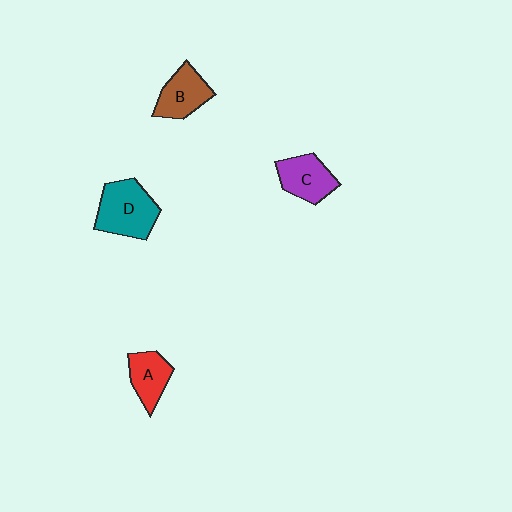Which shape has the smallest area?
Shape A (red).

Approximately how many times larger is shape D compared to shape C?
Approximately 1.3 times.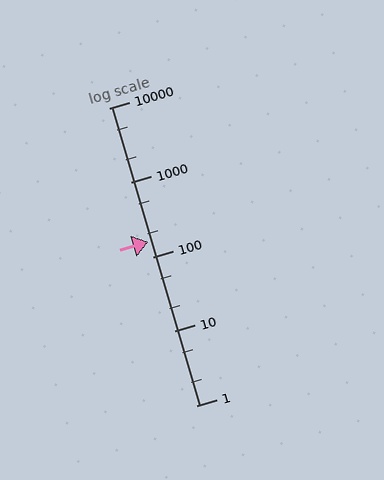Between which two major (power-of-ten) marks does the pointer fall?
The pointer is between 100 and 1000.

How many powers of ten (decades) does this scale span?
The scale spans 4 decades, from 1 to 10000.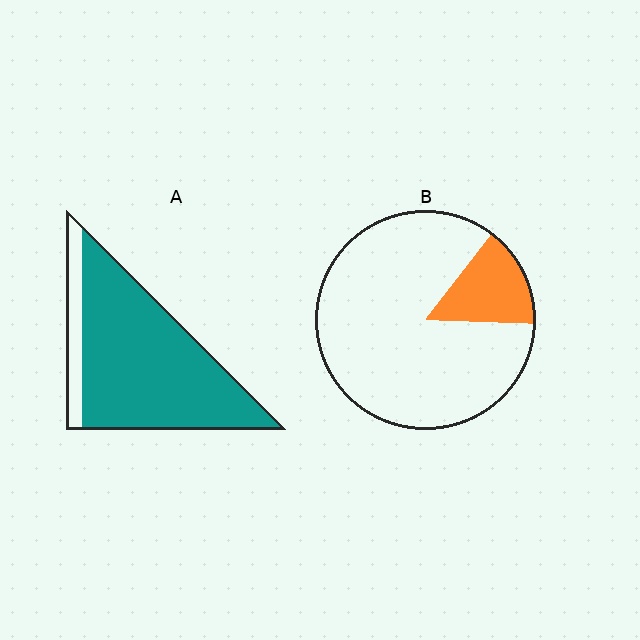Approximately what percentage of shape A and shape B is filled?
A is approximately 85% and B is approximately 15%.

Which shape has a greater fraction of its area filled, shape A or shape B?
Shape A.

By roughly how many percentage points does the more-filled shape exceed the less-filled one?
By roughly 70 percentage points (A over B).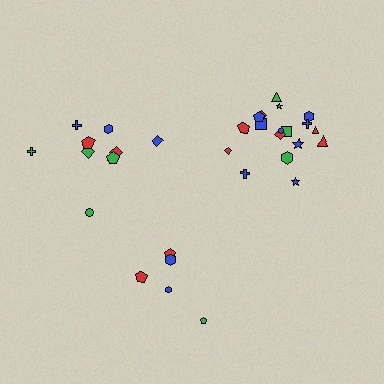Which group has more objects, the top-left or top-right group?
The top-right group.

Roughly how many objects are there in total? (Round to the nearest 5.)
Roughly 35 objects in total.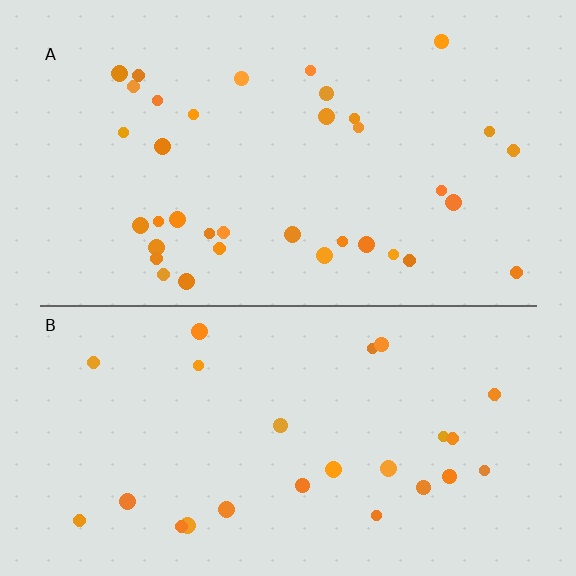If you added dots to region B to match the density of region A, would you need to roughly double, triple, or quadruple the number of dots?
Approximately double.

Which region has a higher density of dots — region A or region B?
A (the top).